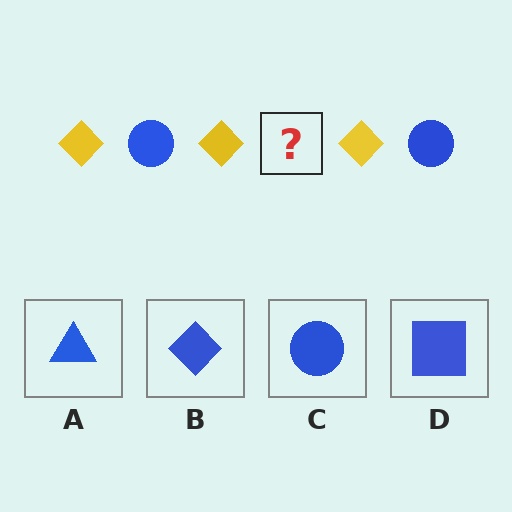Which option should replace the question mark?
Option C.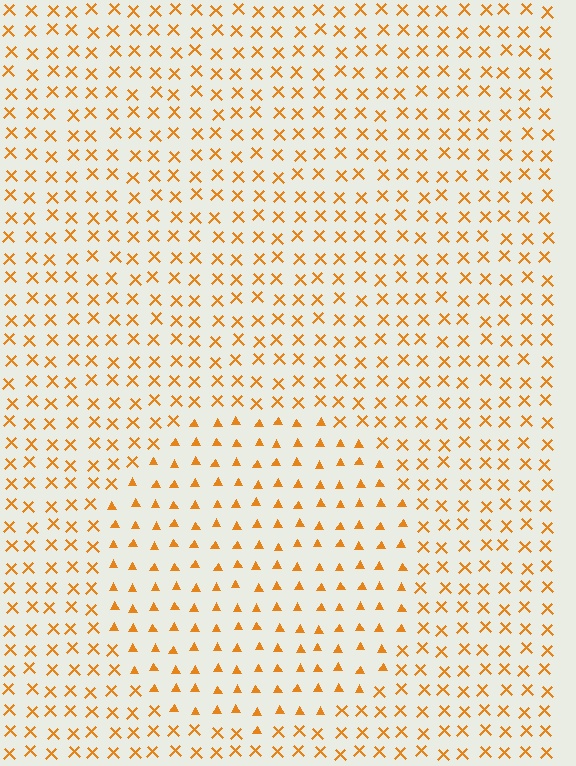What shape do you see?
I see a circle.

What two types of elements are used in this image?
The image uses triangles inside the circle region and X marks outside it.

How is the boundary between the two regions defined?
The boundary is defined by a change in element shape: triangles inside vs. X marks outside. All elements share the same color and spacing.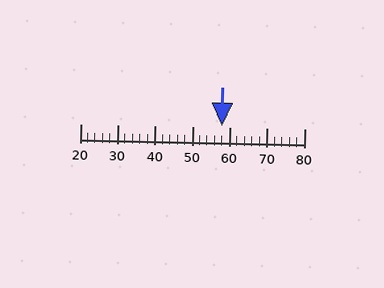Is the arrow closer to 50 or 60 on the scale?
The arrow is closer to 60.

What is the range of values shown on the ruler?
The ruler shows values from 20 to 80.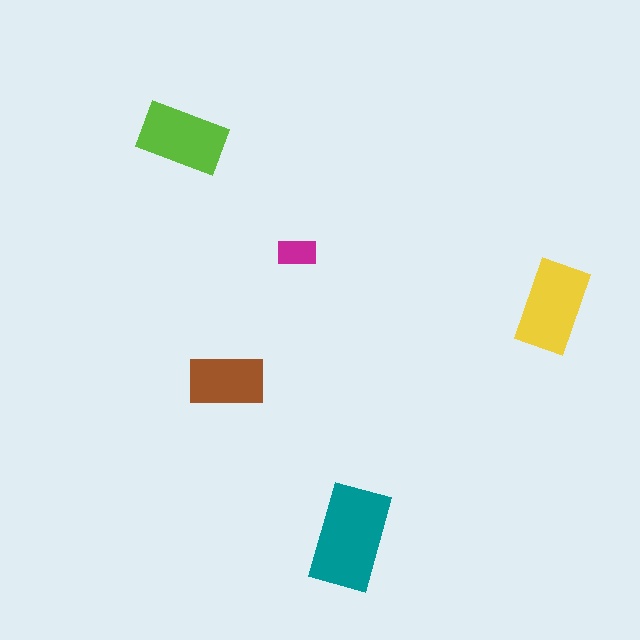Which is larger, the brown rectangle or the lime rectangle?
The lime one.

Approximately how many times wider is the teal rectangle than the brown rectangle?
About 1.5 times wider.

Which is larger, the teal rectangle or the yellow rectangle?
The teal one.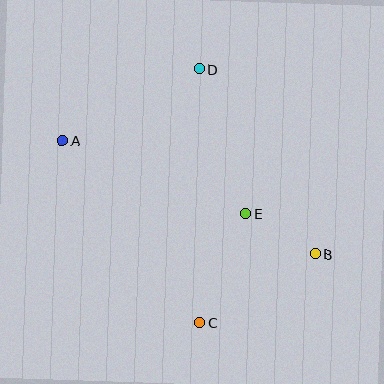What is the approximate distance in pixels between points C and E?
The distance between C and E is approximately 118 pixels.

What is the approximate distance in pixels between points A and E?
The distance between A and E is approximately 198 pixels.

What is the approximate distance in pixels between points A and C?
The distance between A and C is approximately 228 pixels.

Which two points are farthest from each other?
Points A and B are farthest from each other.